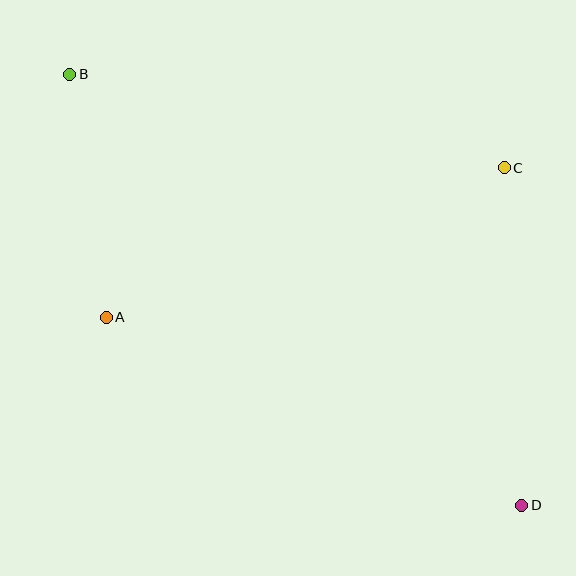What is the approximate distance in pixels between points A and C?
The distance between A and C is approximately 425 pixels.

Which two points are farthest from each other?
Points B and D are farthest from each other.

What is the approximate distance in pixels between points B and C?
The distance between B and C is approximately 444 pixels.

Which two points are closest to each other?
Points A and B are closest to each other.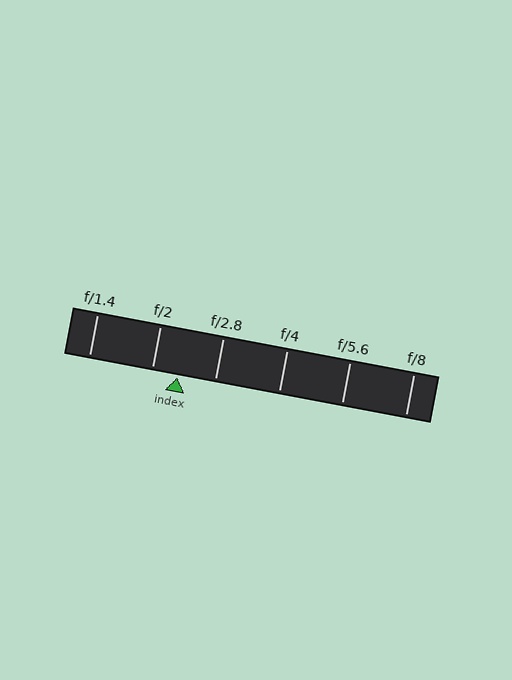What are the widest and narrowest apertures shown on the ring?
The widest aperture shown is f/1.4 and the narrowest is f/8.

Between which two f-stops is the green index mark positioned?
The index mark is between f/2 and f/2.8.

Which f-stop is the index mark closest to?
The index mark is closest to f/2.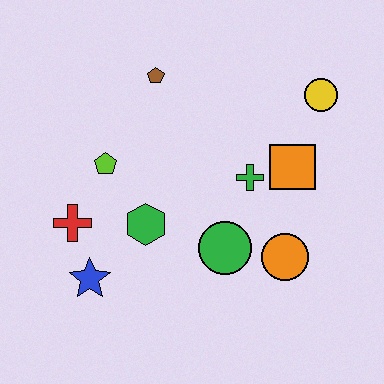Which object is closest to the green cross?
The orange square is closest to the green cross.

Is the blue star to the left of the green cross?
Yes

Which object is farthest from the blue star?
The yellow circle is farthest from the blue star.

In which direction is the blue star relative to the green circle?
The blue star is to the left of the green circle.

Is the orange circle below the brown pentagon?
Yes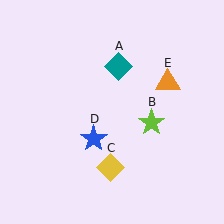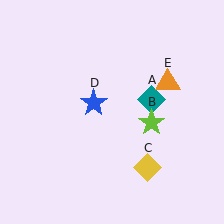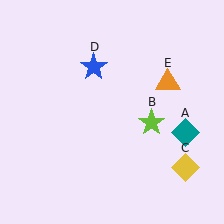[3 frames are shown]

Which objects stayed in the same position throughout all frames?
Lime star (object B) and orange triangle (object E) remained stationary.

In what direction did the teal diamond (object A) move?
The teal diamond (object A) moved down and to the right.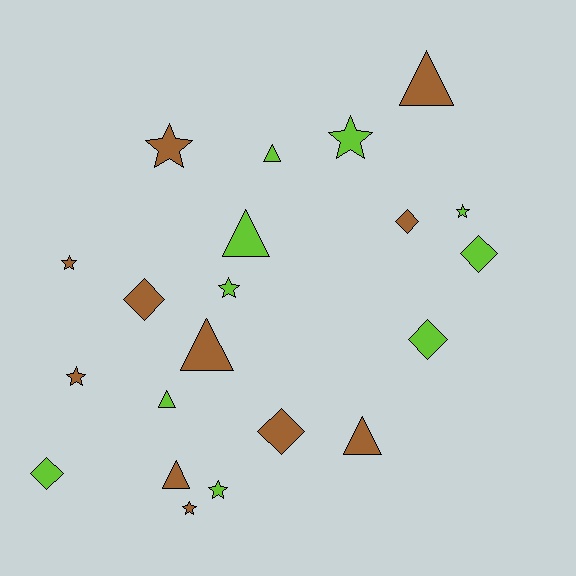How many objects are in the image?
There are 21 objects.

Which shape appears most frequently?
Star, with 8 objects.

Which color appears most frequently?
Brown, with 11 objects.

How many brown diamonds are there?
There are 3 brown diamonds.